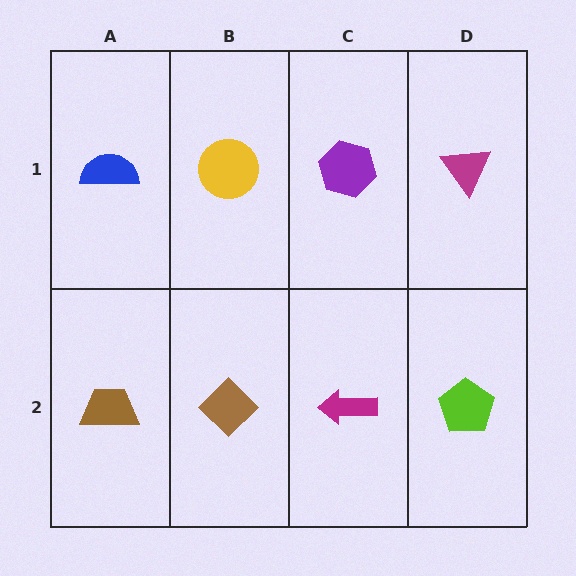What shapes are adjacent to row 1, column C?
A magenta arrow (row 2, column C), a yellow circle (row 1, column B), a magenta triangle (row 1, column D).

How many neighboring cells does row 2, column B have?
3.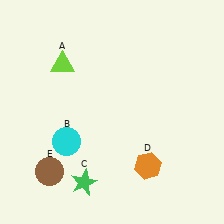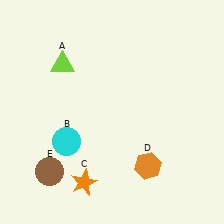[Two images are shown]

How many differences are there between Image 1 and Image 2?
There is 1 difference between the two images.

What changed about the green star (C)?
In Image 1, C is green. In Image 2, it changed to orange.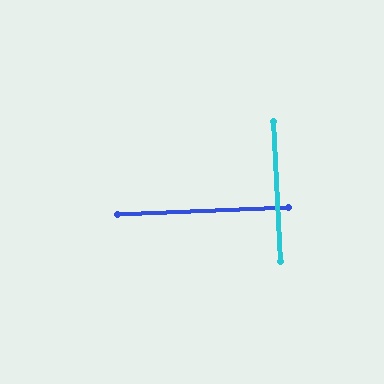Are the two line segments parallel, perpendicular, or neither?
Perpendicular — they meet at approximately 90°.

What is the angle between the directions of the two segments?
Approximately 90 degrees.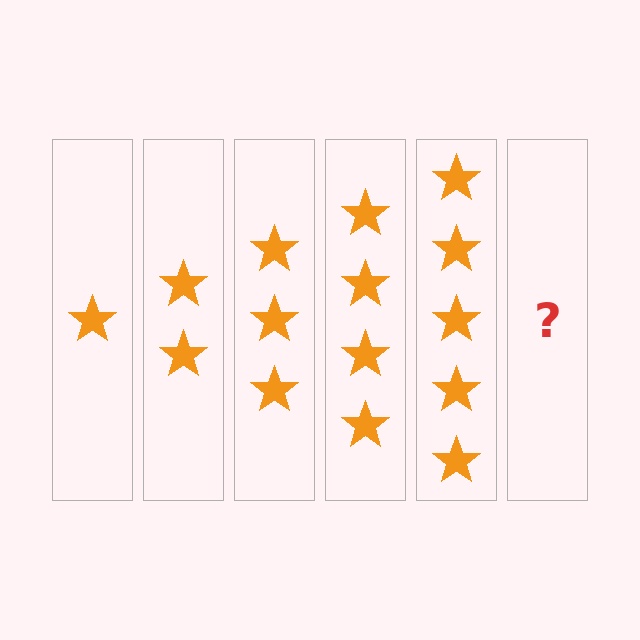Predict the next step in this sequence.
The next step is 6 stars.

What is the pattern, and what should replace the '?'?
The pattern is that each step adds one more star. The '?' should be 6 stars.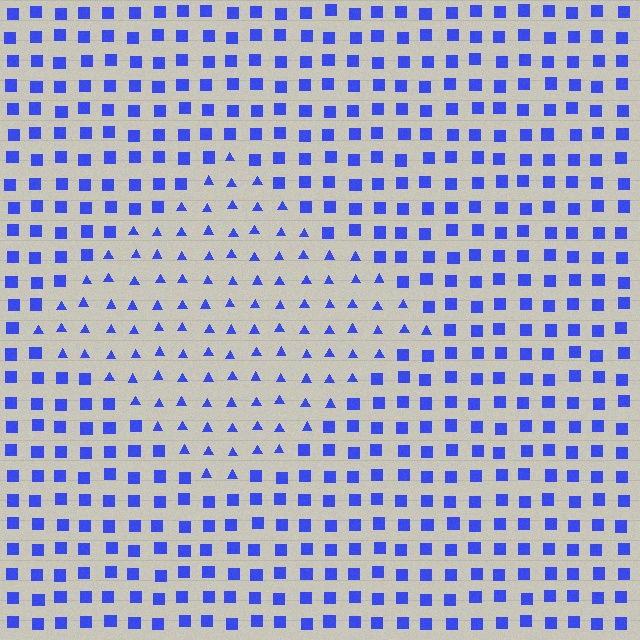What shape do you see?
I see a diamond.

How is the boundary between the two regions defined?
The boundary is defined by a change in element shape: triangles inside vs. squares outside. All elements share the same color and spacing.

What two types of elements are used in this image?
The image uses triangles inside the diamond region and squares outside it.